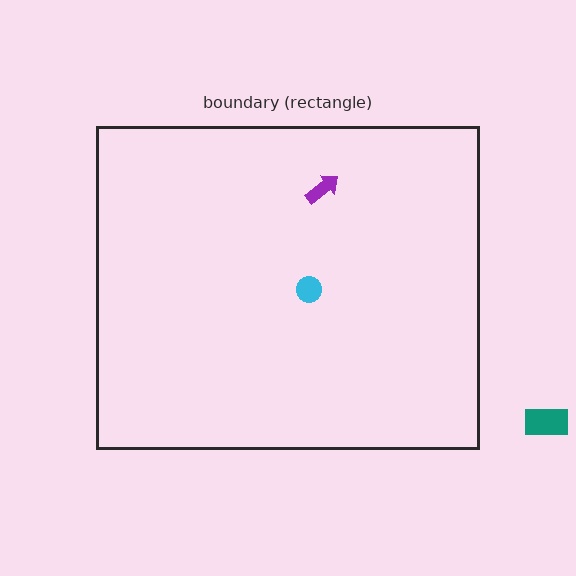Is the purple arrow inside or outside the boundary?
Inside.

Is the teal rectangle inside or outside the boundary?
Outside.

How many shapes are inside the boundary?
2 inside, 1 outside.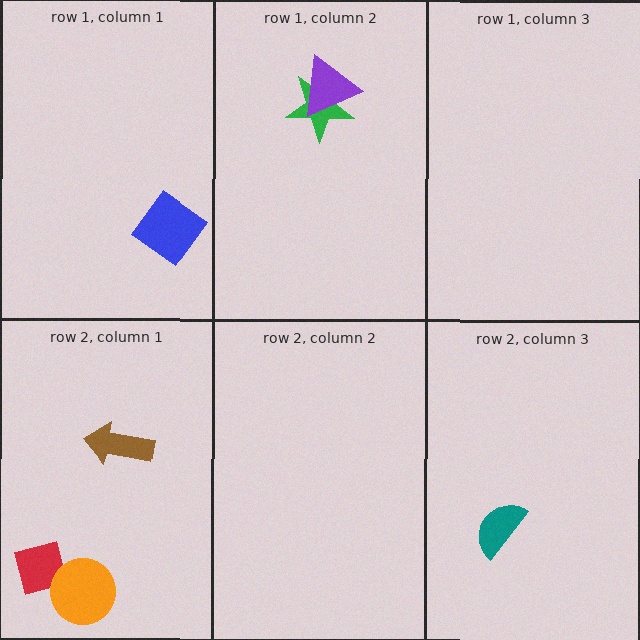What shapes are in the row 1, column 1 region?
The blue diamond.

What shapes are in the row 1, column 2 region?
The green star, the purple triangle.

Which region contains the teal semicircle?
The row 2, column 3 region.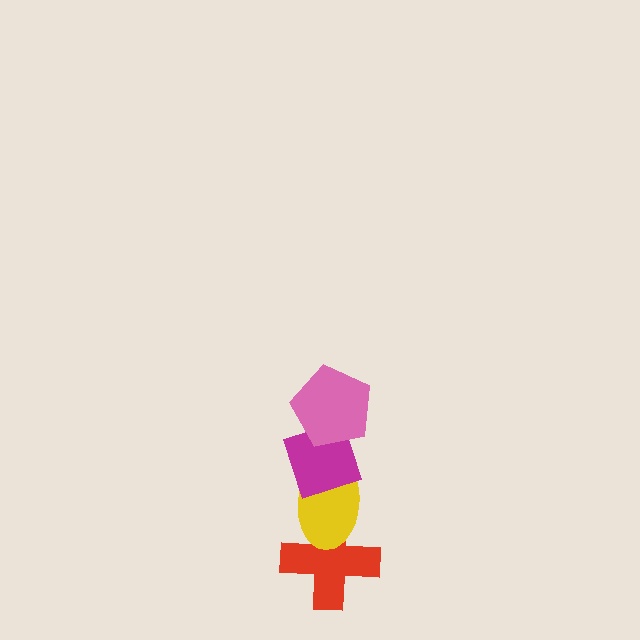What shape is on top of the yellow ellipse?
The magenta diamond is on top of the yellow ellipse.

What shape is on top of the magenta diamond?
The pink pentagon is on top of the magenta diamond.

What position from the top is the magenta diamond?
The magenta diamond is 2nd from the top.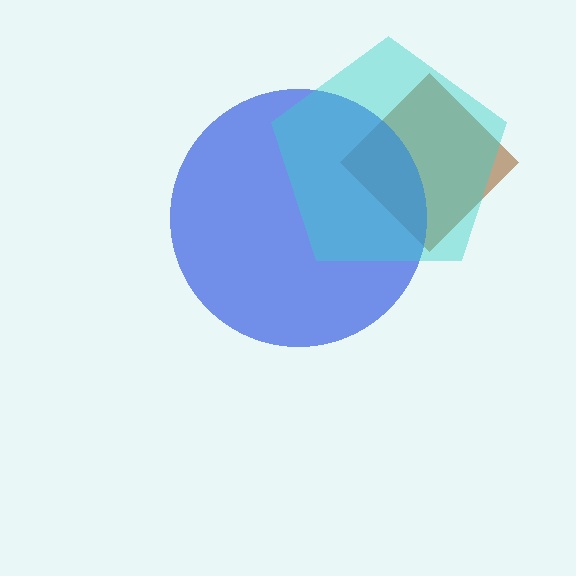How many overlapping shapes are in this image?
There are 3 overlapping shapes in the image.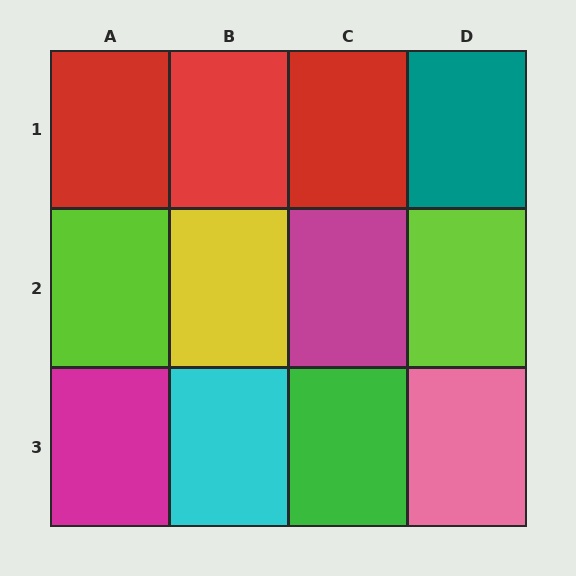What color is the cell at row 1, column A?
Red.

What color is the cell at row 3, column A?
Magenta.